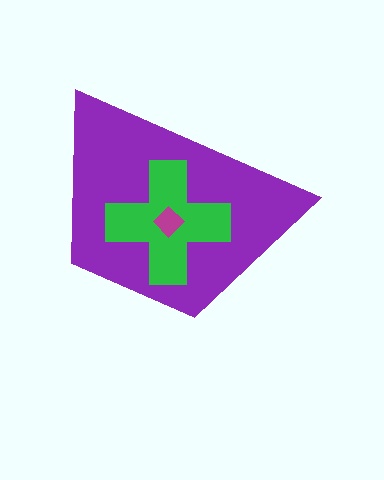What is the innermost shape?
The magenta diamond.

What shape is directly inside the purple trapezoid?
The green cross.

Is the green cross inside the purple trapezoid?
Yes.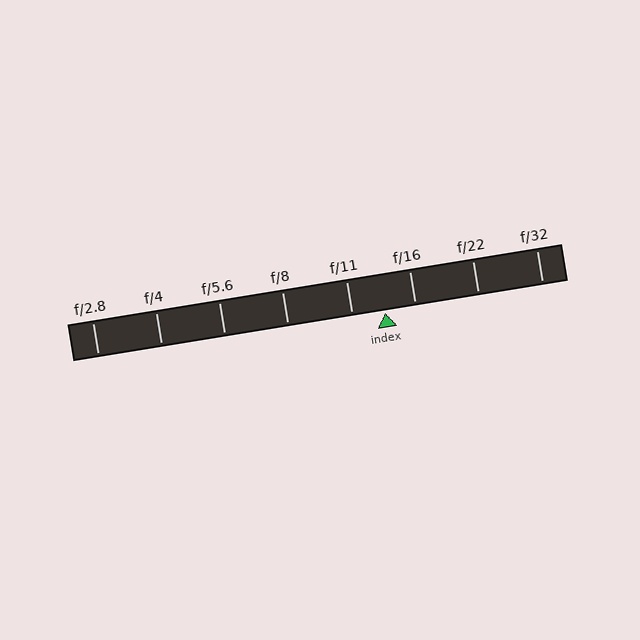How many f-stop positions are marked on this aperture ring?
There are 8 f-stop positions marked.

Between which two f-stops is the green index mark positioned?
The index mark is between f/11 and f/16.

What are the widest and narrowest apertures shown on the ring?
The widest aperture shown is f/2.8 and the narrowest is f/32.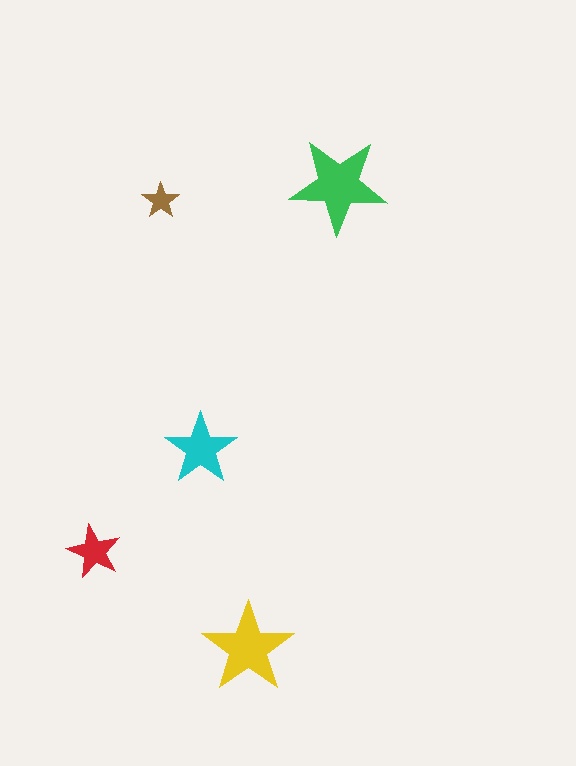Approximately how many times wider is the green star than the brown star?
About 2.5 times wider.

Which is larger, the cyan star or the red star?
The cyan one.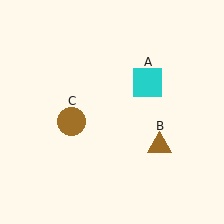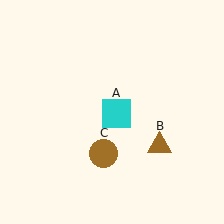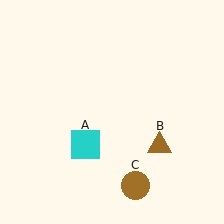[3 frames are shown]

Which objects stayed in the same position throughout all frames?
Brown triangle (object B) remained stationary.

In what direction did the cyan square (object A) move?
The cyan square (object A) moved down and to the left.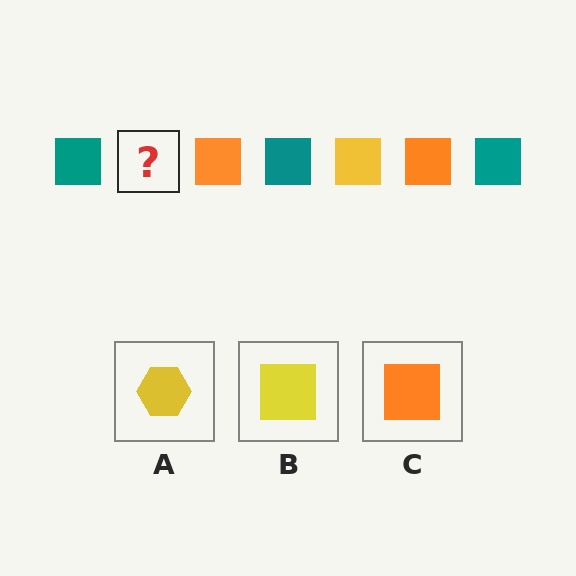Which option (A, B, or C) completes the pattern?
B.